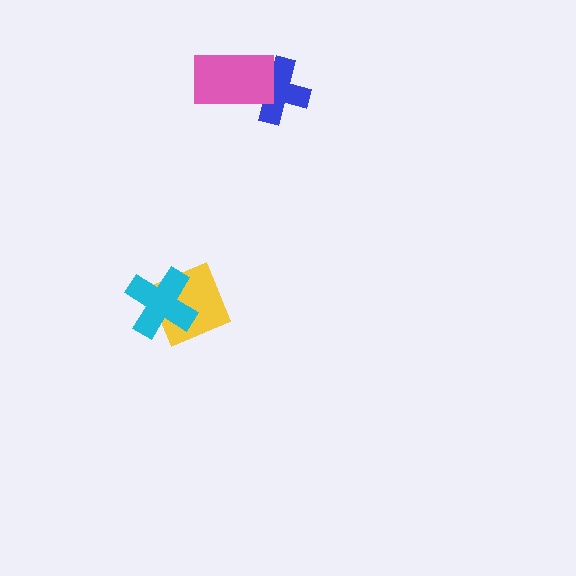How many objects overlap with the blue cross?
1 object overlaps with the blue cross.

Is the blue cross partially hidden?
Yes, it is partially covered by another shape.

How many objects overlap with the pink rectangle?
1 object overlaps with the pink rectangle.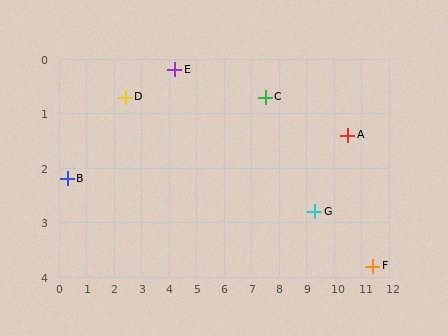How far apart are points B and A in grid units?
Points B and A are about 10.2 grid units apart.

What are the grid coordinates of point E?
Point E is at approximately (4.2, 0.2).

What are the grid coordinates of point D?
Point D is at approximately (2.4, 0.7).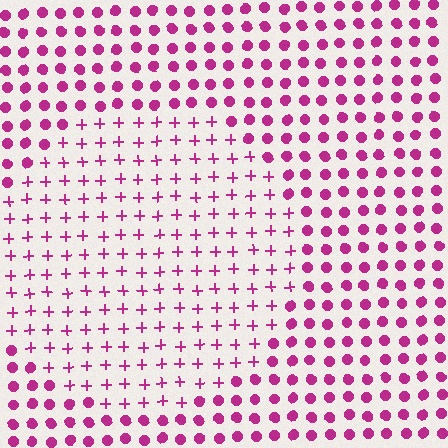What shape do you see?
I see a circle.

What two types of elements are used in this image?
The image uses plus signs inside the circle region and circles outside it.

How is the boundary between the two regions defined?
The boundary is defined by a change in element shape: plus signs inside vs. circles outside. All elements share the same color and spacing.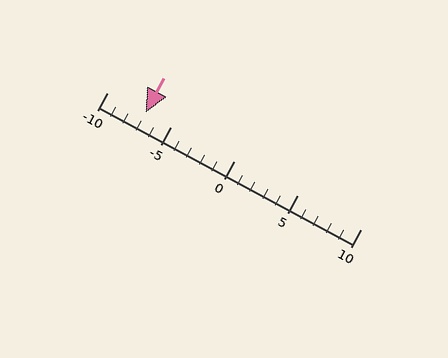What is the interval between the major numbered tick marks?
The major tick marks are spaced 5 units apart.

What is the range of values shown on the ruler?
The ruler shows values from -10 to 10.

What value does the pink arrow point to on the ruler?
The pink arrow points to approximately -7.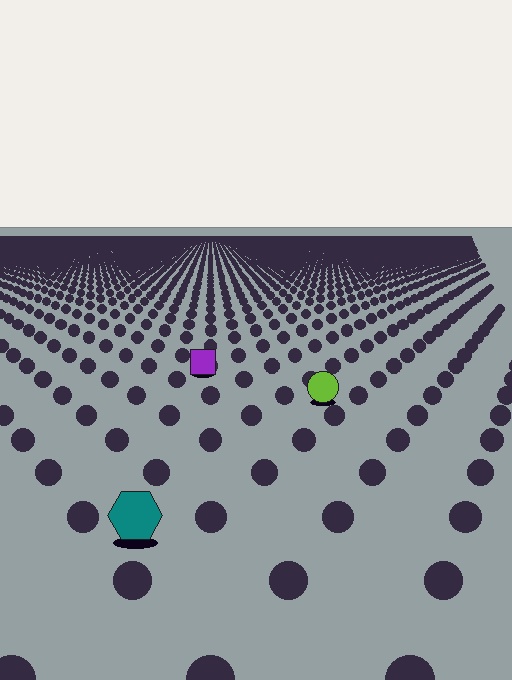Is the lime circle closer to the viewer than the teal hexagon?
No. The teal hexagon is closer — you can tell from the texture gradient: the ground texture is coarser near it.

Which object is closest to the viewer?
The teal hexagon is closest. The texture marks near it are larger and more spread out.